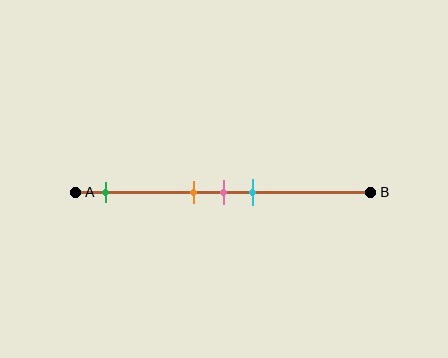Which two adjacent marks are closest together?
The orange and pink marks are the closest adjacent pair.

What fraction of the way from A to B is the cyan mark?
The cyan mark is approximately 60% (0.6) of the way from A to B.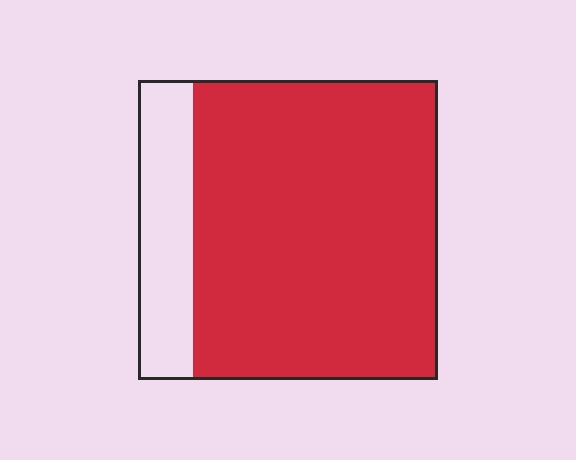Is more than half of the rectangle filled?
Yes.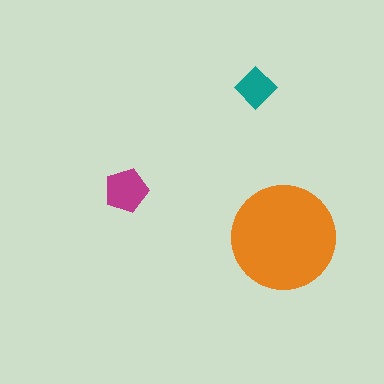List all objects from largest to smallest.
The orange circle, the magenta pentagon, the teal diamond.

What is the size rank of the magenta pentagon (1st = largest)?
2nd.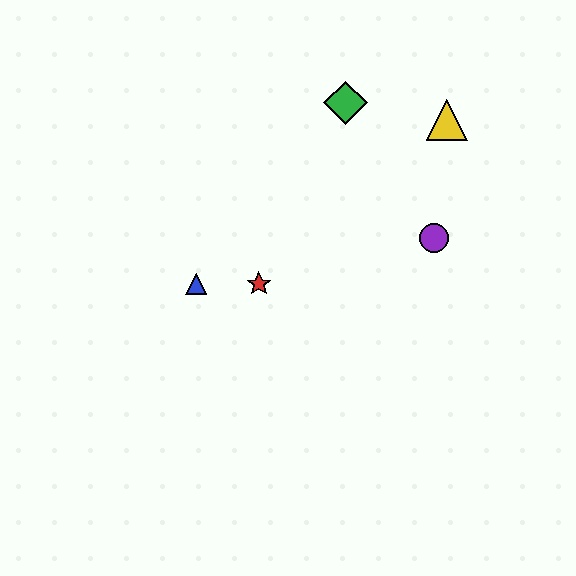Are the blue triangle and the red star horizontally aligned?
Yes, both are at y≈284.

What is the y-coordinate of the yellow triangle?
The yellow triangle is at y≈120.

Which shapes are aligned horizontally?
The red star, the blue triangle are aligned horizontally.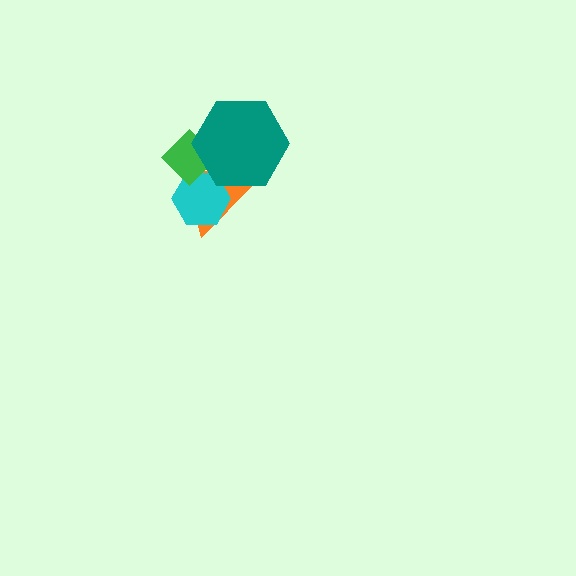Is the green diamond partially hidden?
Yes, it is partially covered by another shape.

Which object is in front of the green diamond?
The teal hexagon is in front of the green diamond.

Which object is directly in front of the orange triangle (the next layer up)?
The cyan hexagon is directly in front of the orange triangle.